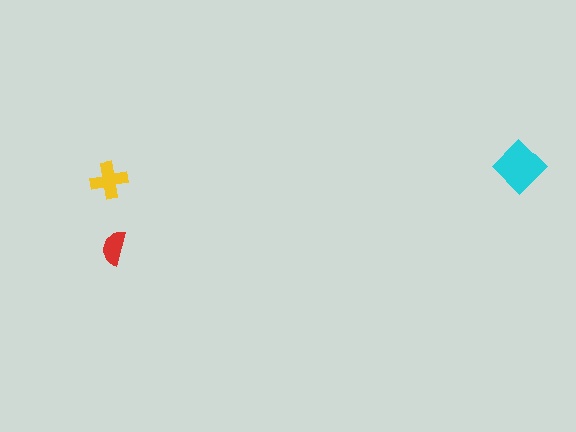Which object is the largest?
The cyan diamond.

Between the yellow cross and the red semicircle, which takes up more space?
The yellow cross.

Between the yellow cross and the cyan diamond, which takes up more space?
The cyan diamond.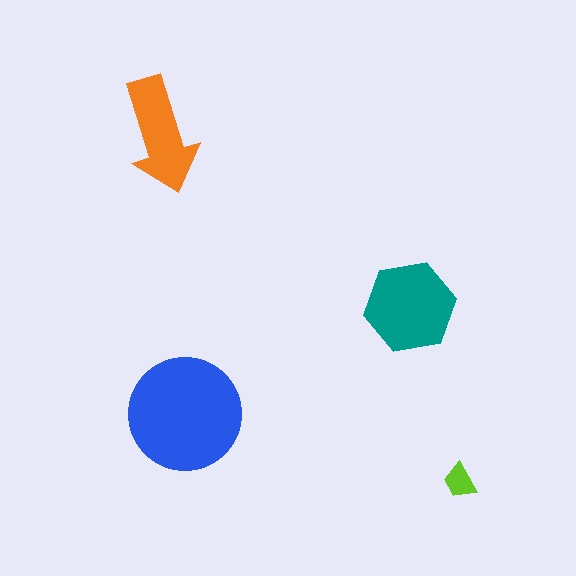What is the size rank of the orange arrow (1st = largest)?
3rd.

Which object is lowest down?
The lime trapezoid is bottommost.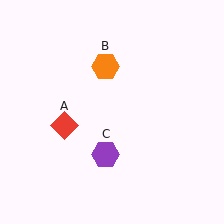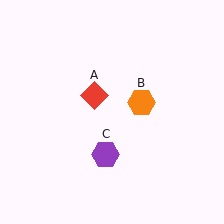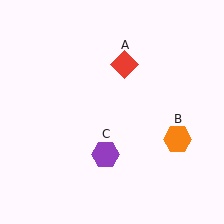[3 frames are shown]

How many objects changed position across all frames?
2 objects changed position: red diamond (object A), orange hexagon (object B).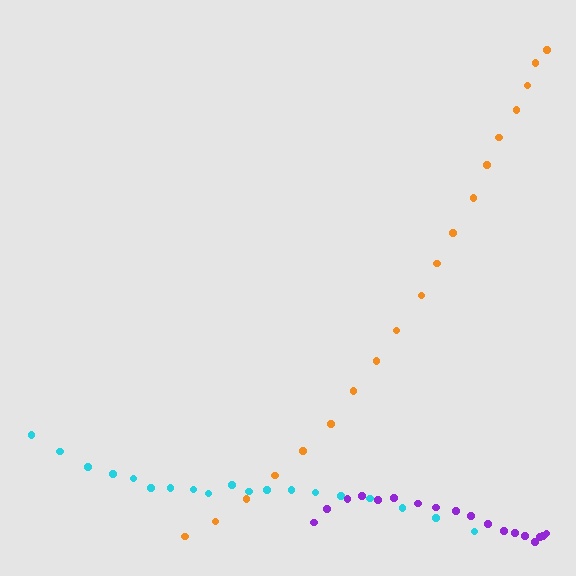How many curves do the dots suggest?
There are 3 distinct paths.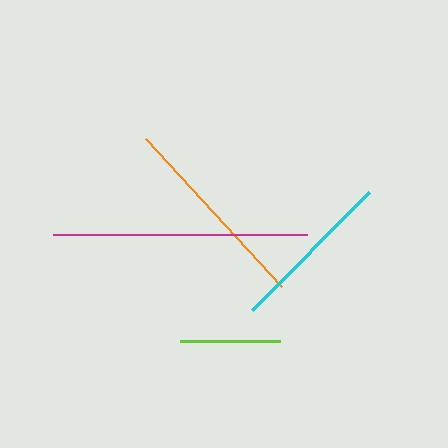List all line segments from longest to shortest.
From longest to shortest: magenta, orange, cyan, lime.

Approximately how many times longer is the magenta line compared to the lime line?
The magenta line is approximately 2.5 times the length of the lime line.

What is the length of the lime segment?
The lime segment is approximately 100 pixels long.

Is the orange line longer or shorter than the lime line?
The orange line is longer than the lime line.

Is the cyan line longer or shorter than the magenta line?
The magenta line is longer than the cyan line.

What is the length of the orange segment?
The orange segment is approximately 201 pixels long.